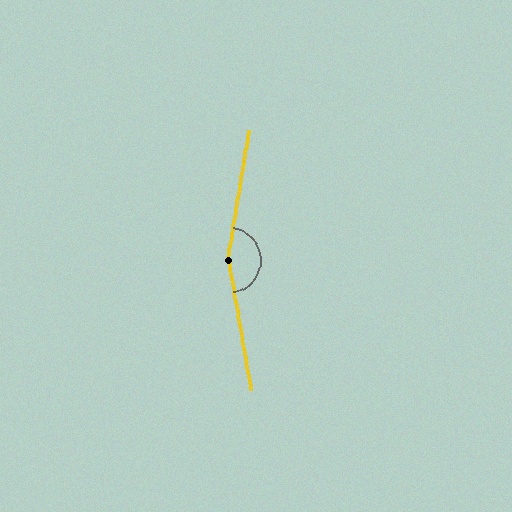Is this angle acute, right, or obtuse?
It is obtuse.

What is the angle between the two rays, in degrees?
Approximately 161 degrees.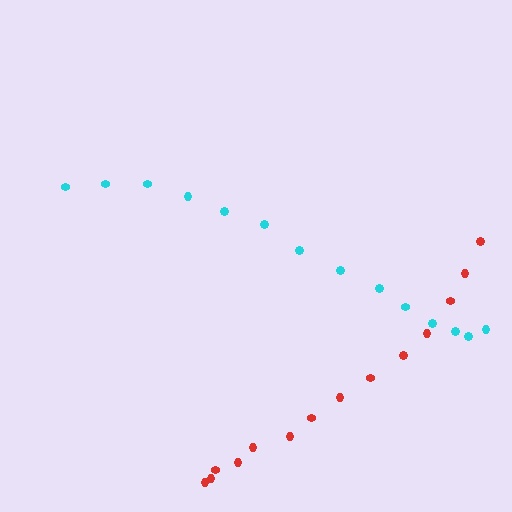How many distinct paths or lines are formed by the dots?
There are 2 distinct paths.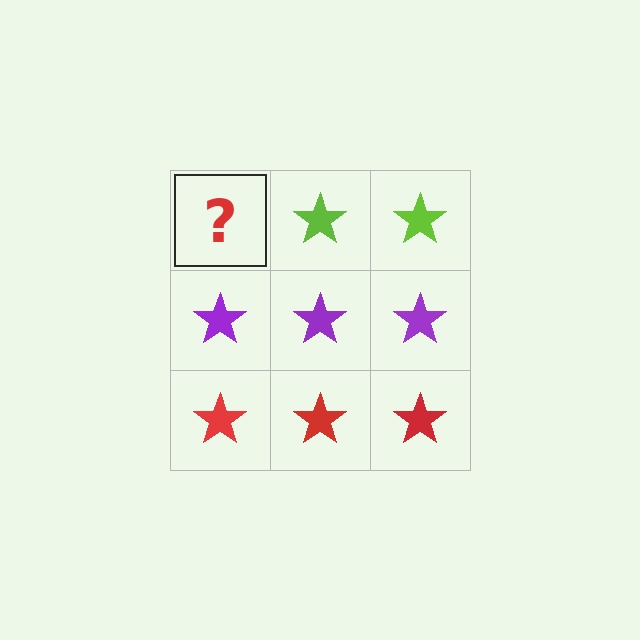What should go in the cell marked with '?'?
The missing cell should contain a lime star.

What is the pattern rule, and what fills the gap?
The rule is that each row has a consistent color. The gap should be filled with a lime star.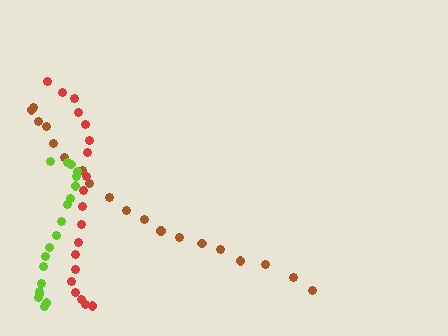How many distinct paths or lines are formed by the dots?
There are 3 distinct paths.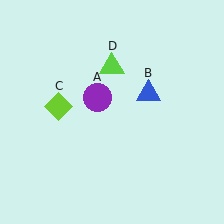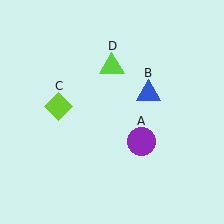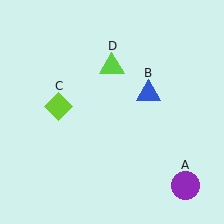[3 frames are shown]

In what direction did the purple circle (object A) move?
The purple circle (object A) moved down and to the right.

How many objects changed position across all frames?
1 object changed position: purple circle (object A).